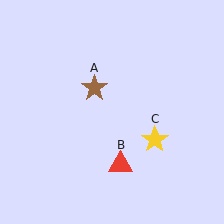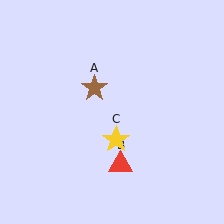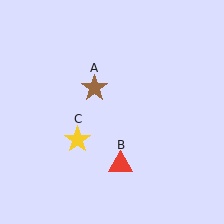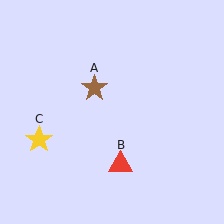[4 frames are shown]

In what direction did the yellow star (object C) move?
The yellow star (object C) moved left.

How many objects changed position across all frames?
1 object changed position: yellow star (object C).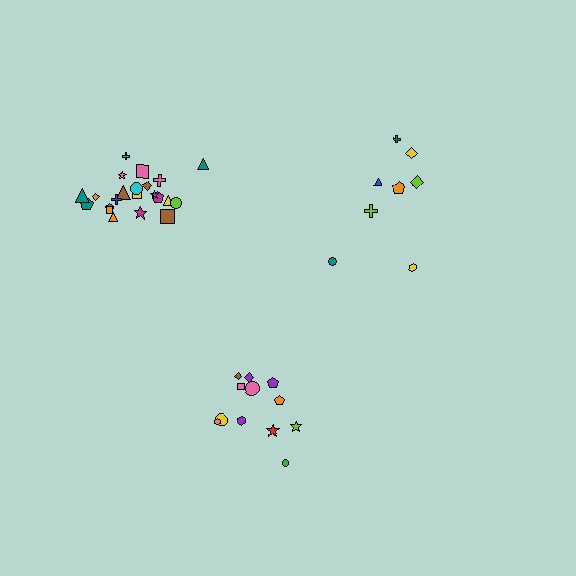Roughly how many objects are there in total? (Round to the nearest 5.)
Roughly 40 objects in total.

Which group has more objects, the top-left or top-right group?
The top-left group.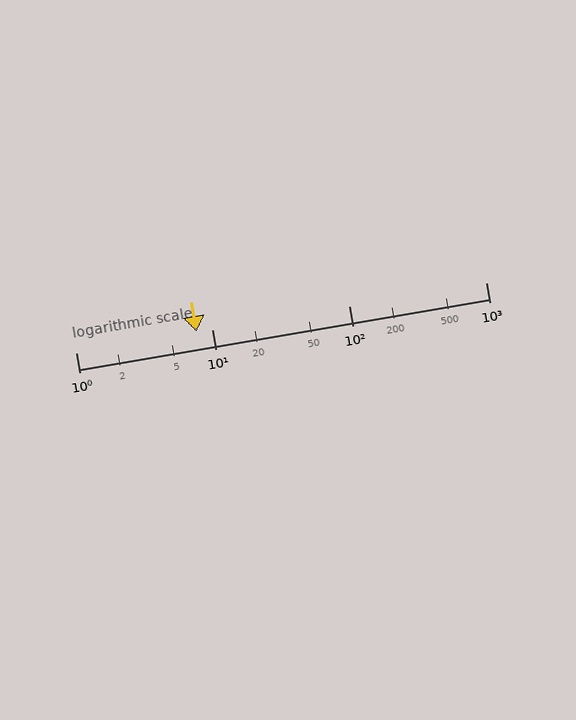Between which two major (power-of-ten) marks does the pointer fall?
The pointer is between 1 and 10.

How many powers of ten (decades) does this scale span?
The scale spans 3 decades, from 1 to 1000.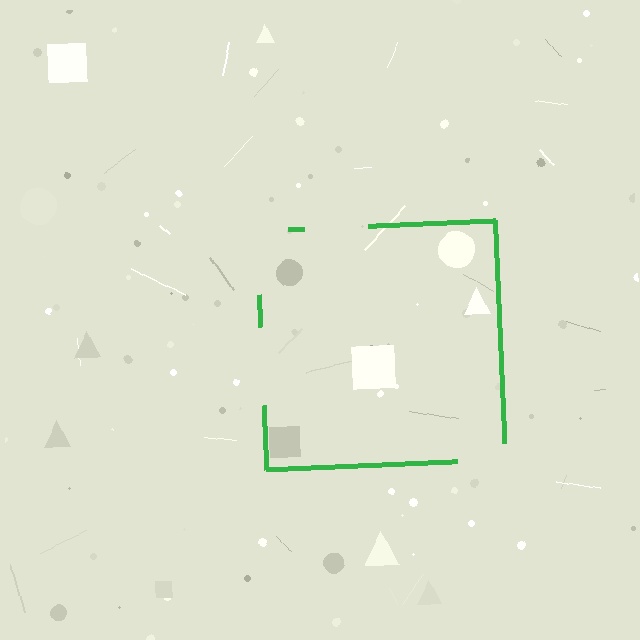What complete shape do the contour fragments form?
The contour fragments form a square.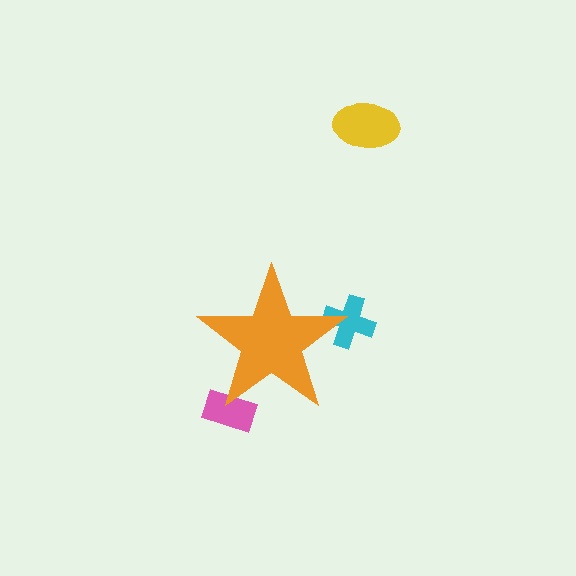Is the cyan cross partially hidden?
Yes, the cyan cross is partially hidden behind the orange star.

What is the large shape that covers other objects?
An orange star.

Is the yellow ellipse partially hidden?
No, the yellow ellipse is fully visible.